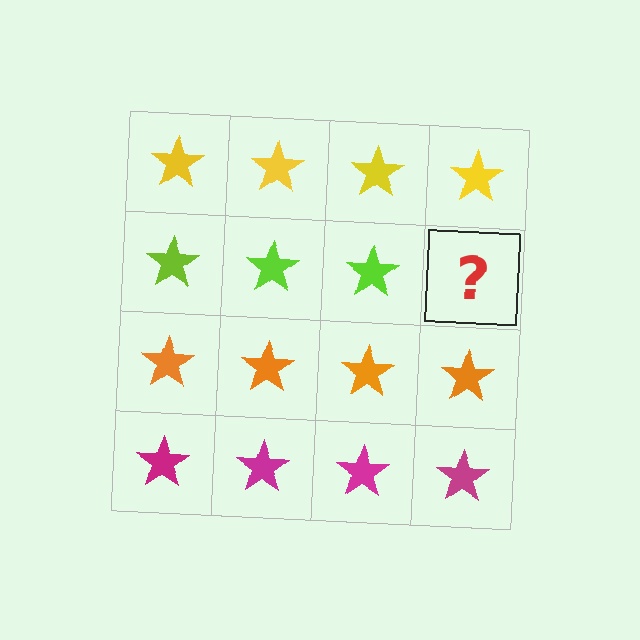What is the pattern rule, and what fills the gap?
The rule is that each row has a consistent color. The gap should be filled with a lime star.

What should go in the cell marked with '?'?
The missing cell should contain a lime star.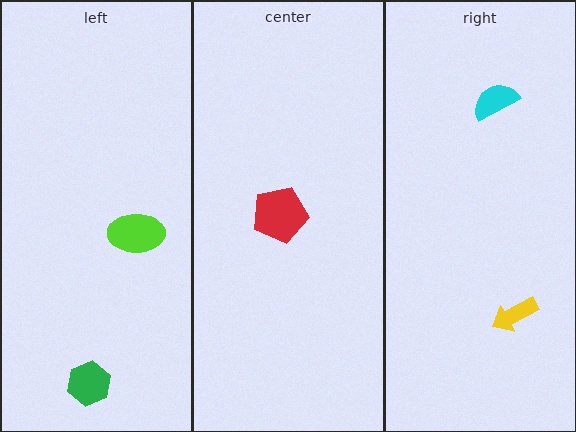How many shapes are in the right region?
2.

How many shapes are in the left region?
2.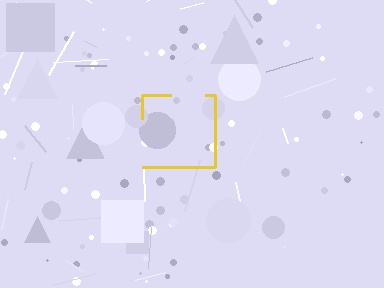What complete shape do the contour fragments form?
The contour fragments form a square.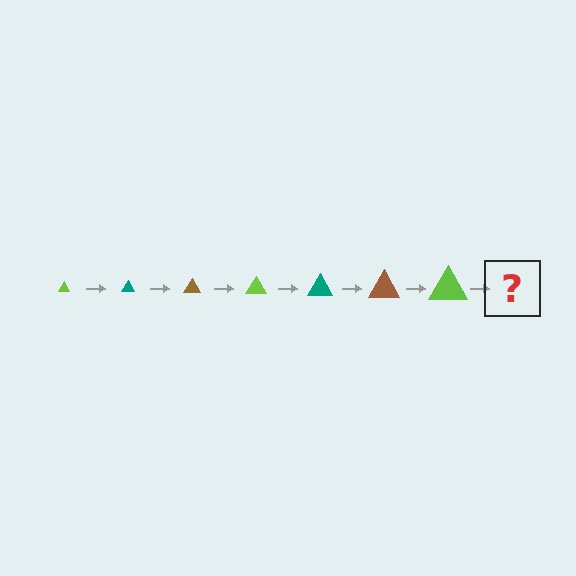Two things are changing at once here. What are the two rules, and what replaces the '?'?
The two rules are that the triangle grows larger each step and the color cycles through lime, teal, and brown. The '?' should be a teal triangle, larger than the previous one.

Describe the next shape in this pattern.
It should be a teal triangle, larger than the previous one.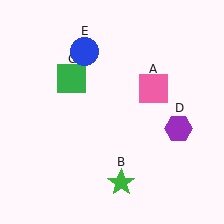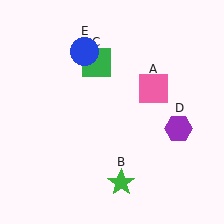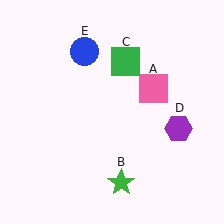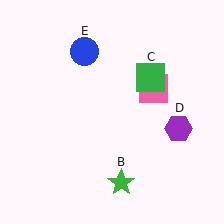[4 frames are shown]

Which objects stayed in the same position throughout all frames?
Pink square (object A) and green star (object B) and purple hexagon (object D) and blue circle (object E) remained stationary.